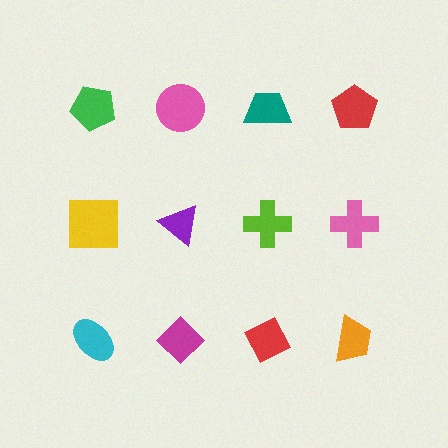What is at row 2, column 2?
A purple triangle.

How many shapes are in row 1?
4 shapes.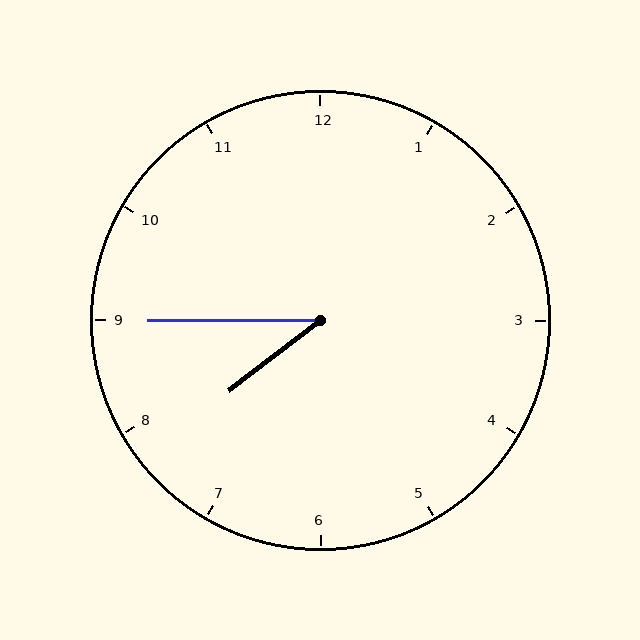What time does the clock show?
7:45.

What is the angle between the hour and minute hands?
Approximately 38 degrees.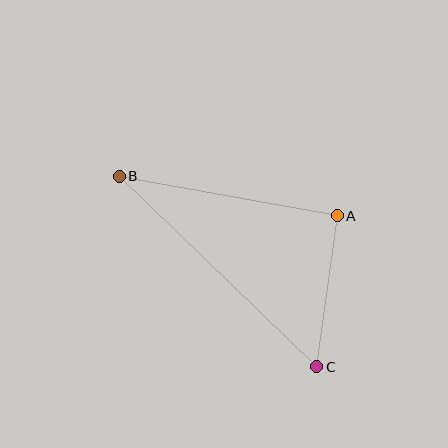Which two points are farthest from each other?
Points B and C are farthest from each other.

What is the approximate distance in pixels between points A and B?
The distance between A and B is approximately 221 pixels.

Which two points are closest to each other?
Points A and C are closest to each other.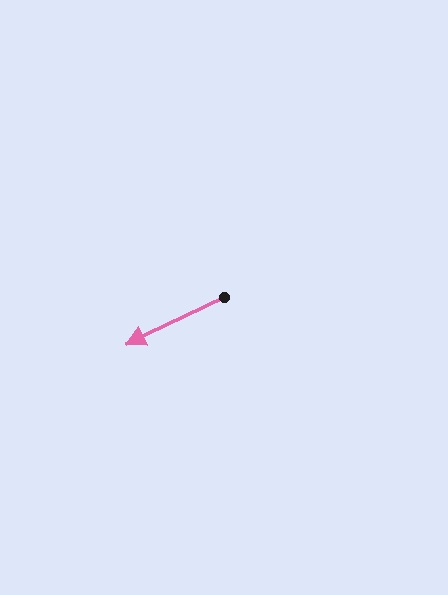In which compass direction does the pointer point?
Southwest.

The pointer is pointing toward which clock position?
Roughly 8 o'clock.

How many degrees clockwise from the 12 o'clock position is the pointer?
Approximately 245 degrees.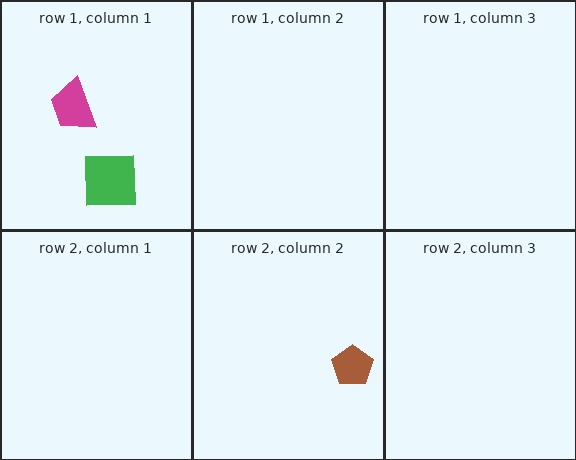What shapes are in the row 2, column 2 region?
The brown pentagon.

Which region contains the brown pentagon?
The row 2, column 2 region.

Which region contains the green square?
The row 1, column 1 region.